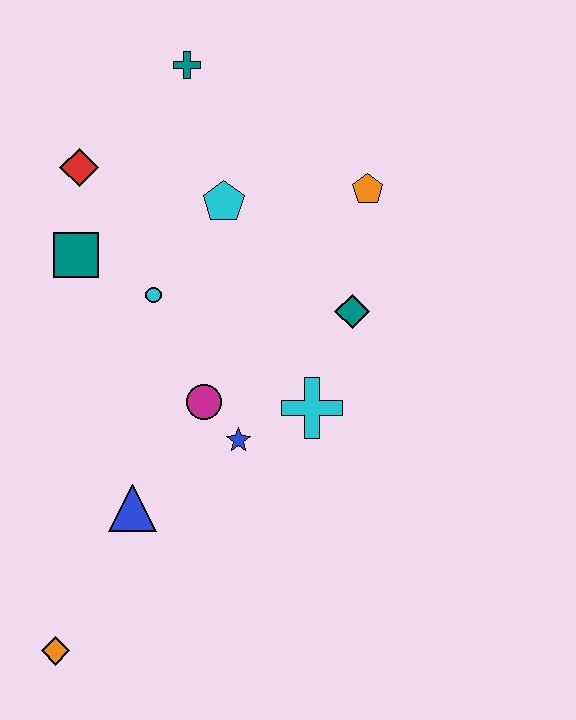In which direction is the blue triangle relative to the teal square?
The blue triangle is below the teal square.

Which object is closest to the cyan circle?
The teal square is closest to the cyan circle.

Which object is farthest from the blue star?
The teal cross is farthest from the blue star.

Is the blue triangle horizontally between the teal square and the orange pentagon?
Yes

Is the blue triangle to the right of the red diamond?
Yes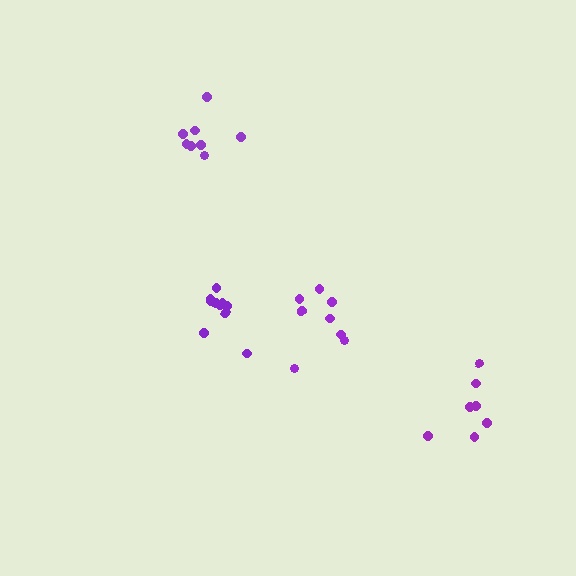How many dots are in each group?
Group 1: 10 dots, Group 2: 7 dots, Group 3: 8 dots, Group 4: 8 dots (33 total).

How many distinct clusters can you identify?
There are 4 distinct clusters.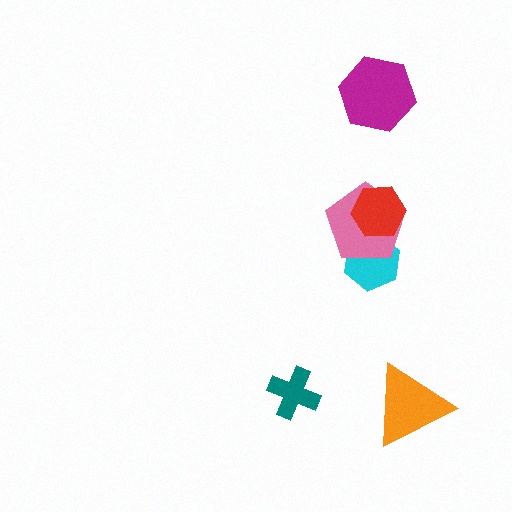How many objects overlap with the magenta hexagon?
0 objects overlap with the magenta hexagon.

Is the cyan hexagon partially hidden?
Yes, it is partially covered by another shape.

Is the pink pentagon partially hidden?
Yes, it is partially covered by another shape.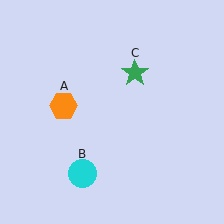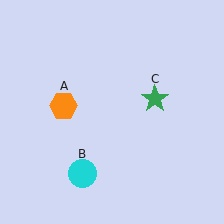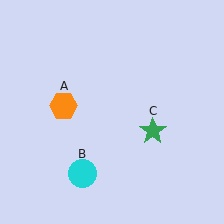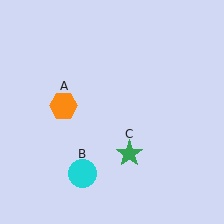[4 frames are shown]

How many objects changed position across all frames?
1 object changed position: green star (object C).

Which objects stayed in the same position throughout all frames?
Orange hexagon (object A) and cyan circle (object B) remained stationary.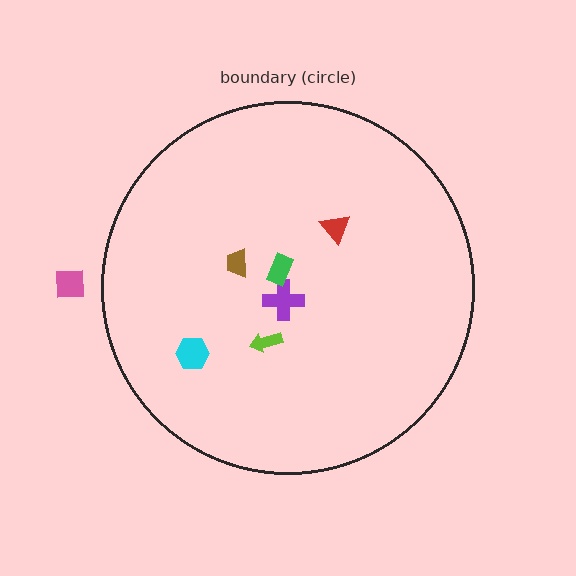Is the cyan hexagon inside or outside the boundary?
Inside.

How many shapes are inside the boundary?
6 inside, 1 outside.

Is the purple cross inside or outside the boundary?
Inside.